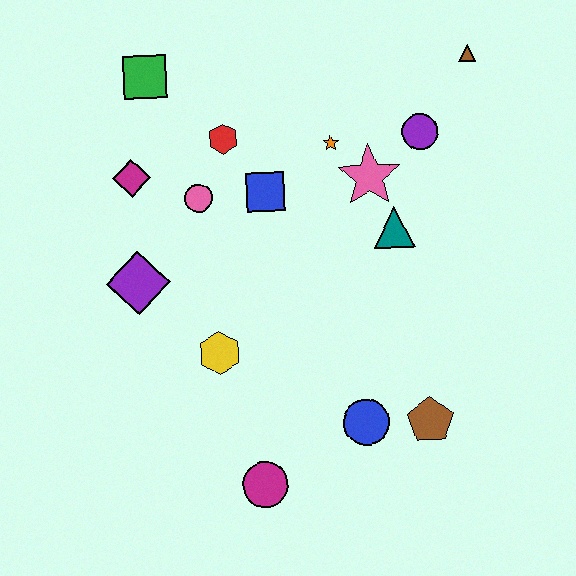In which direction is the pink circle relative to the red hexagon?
The pink circle is below the red hexagon.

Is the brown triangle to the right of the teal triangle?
Yes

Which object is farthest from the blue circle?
The green square is farthest from the blue circle.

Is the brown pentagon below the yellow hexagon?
Yes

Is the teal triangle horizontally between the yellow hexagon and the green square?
No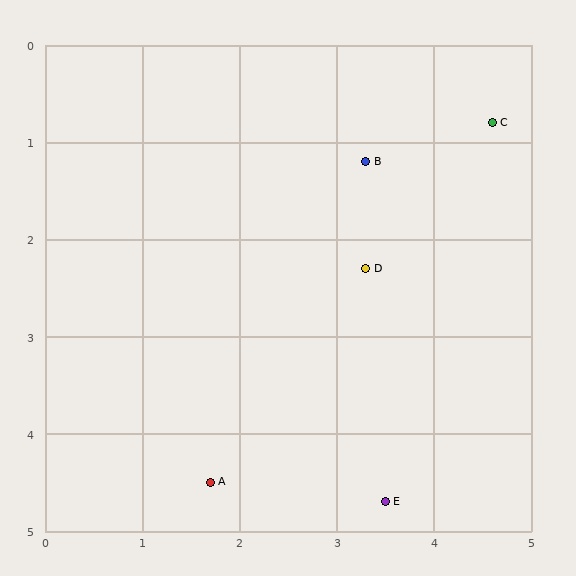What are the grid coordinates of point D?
Point D is at approximately (3.3, 2.3).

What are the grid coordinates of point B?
Point B is at approximately (3.3, 1.2).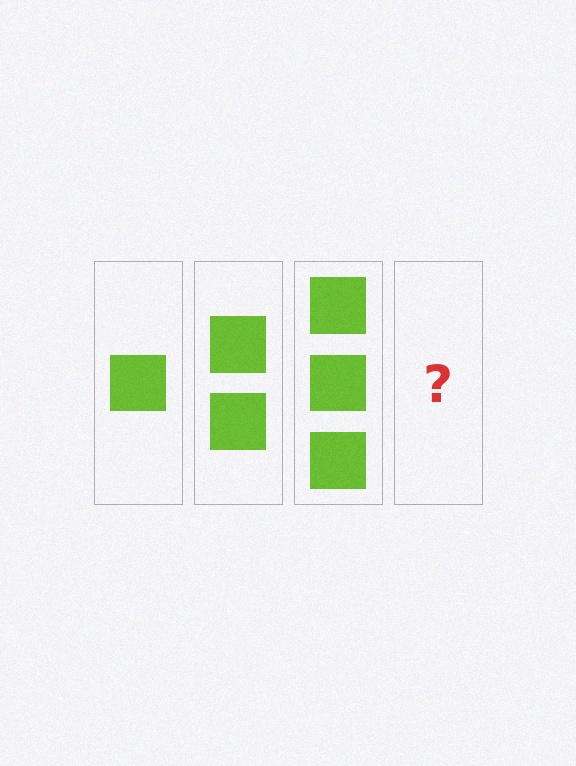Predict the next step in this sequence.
The next step is 4 squares.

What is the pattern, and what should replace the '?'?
The pattern is that each step adds one more square. The '?' should be 4 squares.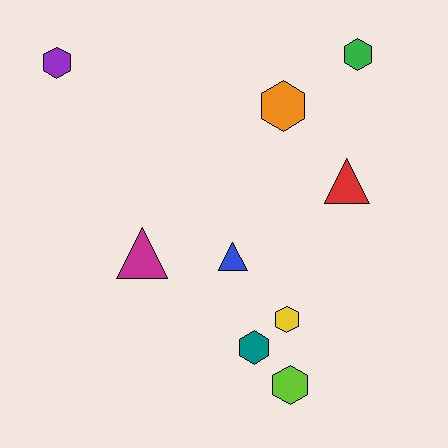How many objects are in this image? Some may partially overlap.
There are 9 objects.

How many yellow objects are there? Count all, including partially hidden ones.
There is 1 yellow object.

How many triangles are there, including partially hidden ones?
There are 3 triangles.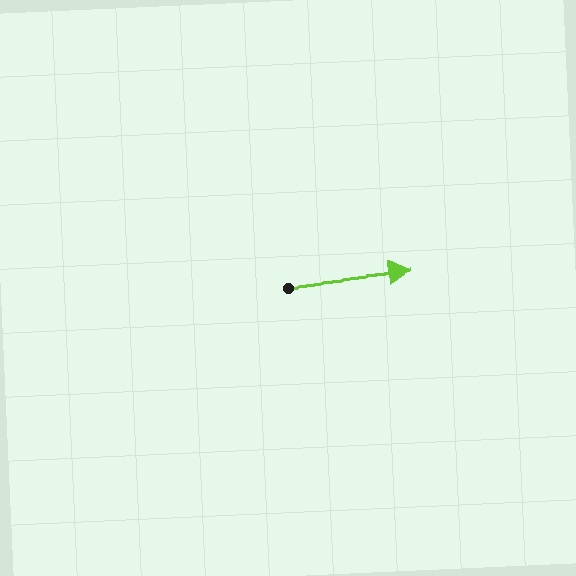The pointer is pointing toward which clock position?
Roughly 3 o'clock.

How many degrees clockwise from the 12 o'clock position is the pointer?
Approximately 84 degrees.